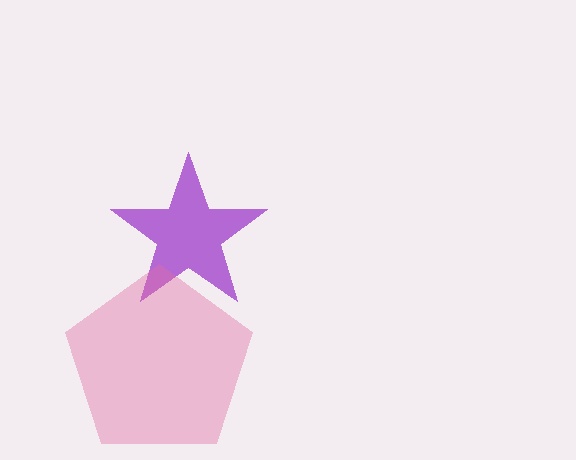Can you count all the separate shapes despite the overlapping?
Yes, there are 2 separate shapes.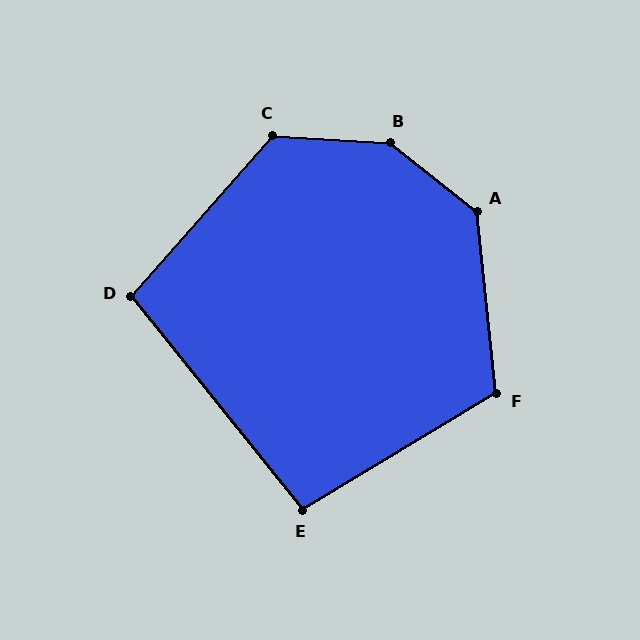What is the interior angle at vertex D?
Approximately 100 degrees (obtuse).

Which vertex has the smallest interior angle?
E, at approximately 98 degrees.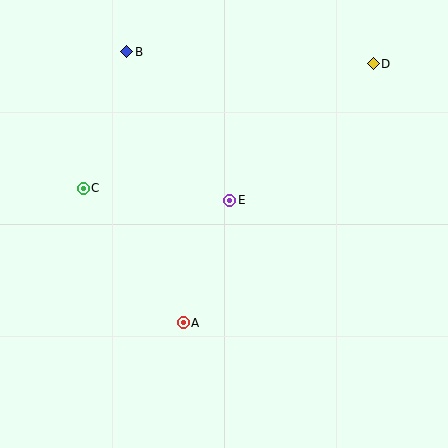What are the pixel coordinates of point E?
Point E is at (229, 200).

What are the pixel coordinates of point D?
Point D is at (373, 64).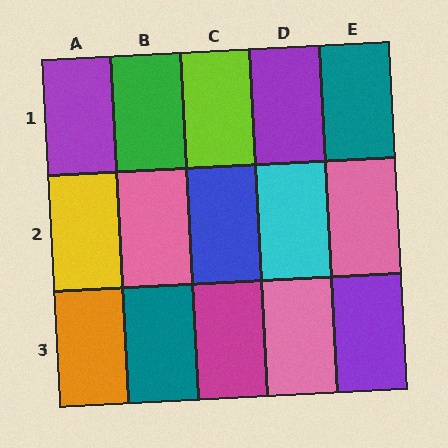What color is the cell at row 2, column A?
Yellow.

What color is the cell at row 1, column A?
Purple.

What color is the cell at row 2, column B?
Pink.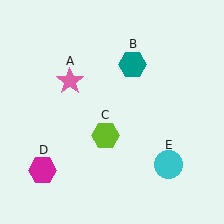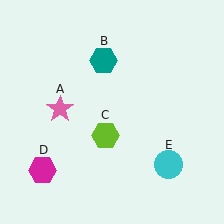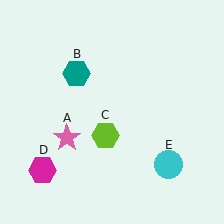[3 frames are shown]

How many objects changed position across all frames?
2 objects changed position: pink star (object A), teal hexagon (object B).